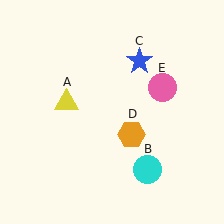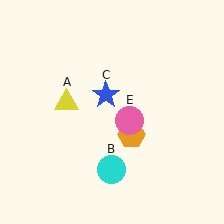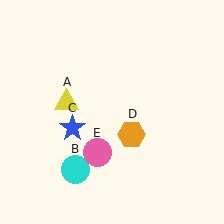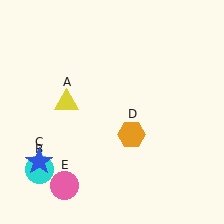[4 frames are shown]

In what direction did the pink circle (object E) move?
The pink circle (object E) moved down and to the left.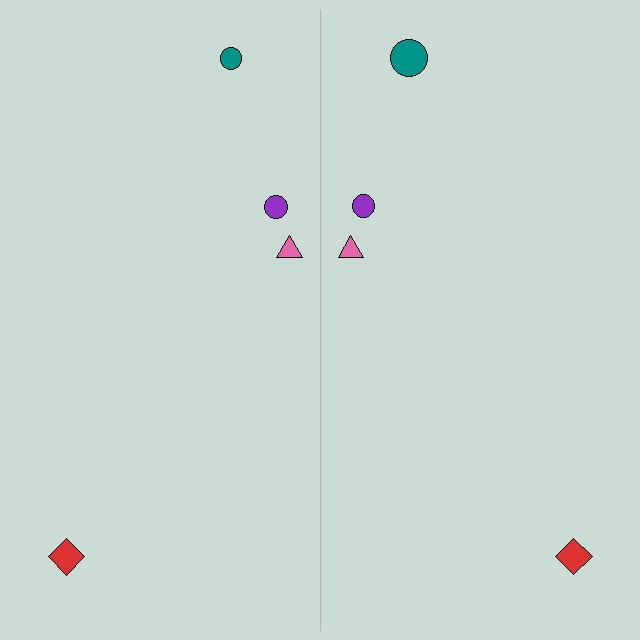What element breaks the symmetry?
The teal circle on the right side has a different size than its mirror counterpart.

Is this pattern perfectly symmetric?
No, the pattern is not perfectly symmetric. The teal circle on the right side has a different size than its mirror counterpart.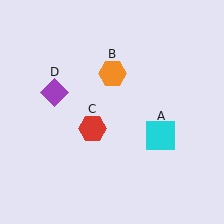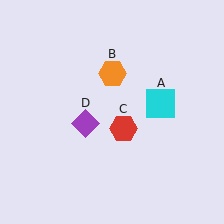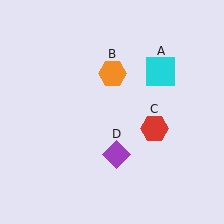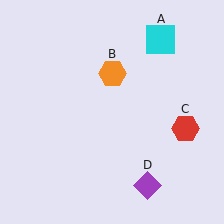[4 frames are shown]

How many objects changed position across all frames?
3 objects changed position: cyan square (object A), red hexagon (object C), purple diamond (object D).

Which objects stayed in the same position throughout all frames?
Orange hexagon (object B) remained stationary.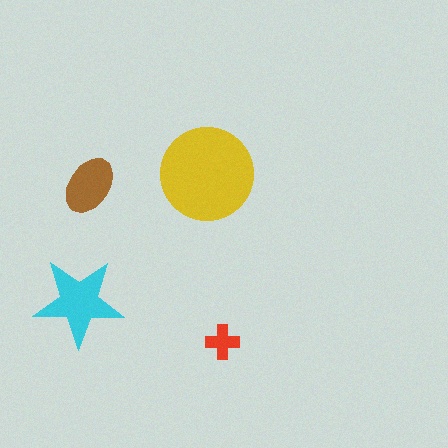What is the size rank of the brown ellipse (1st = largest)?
3rd.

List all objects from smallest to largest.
The red cross, the brown ellipse, the cyan star, the yellow circle.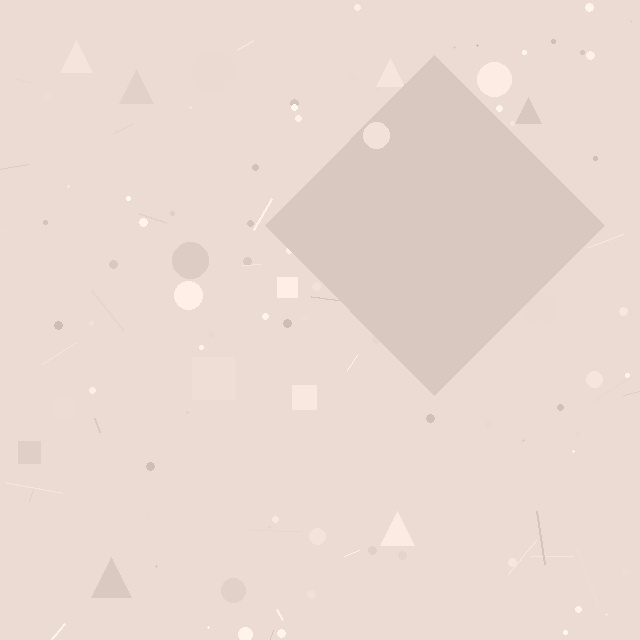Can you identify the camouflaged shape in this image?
The camouflaged shape is a diamond.